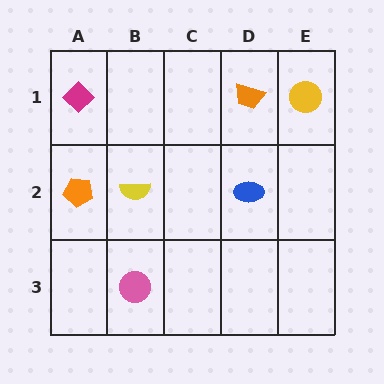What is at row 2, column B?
A yellow semicircle.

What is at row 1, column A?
A magenta diamond.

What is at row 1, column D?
An orange trapezoid.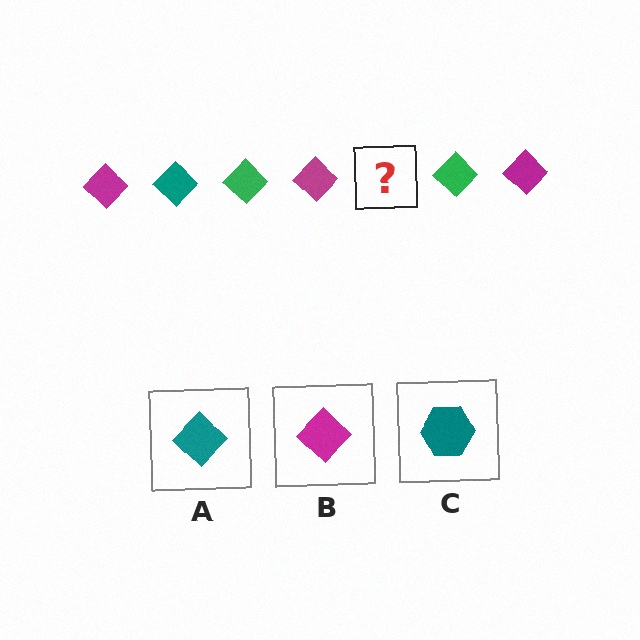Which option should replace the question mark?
Option A.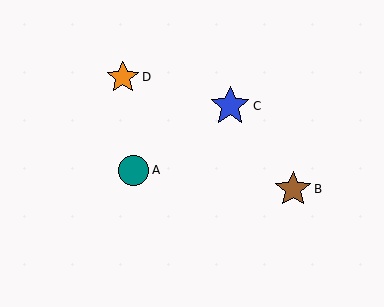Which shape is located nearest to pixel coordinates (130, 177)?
The teal circle (labeled A) at (134, 170) is nearest to that location.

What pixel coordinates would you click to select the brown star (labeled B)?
Click at (293, 189) to select the brown star B.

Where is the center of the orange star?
The center of the orange star is at (123, 77).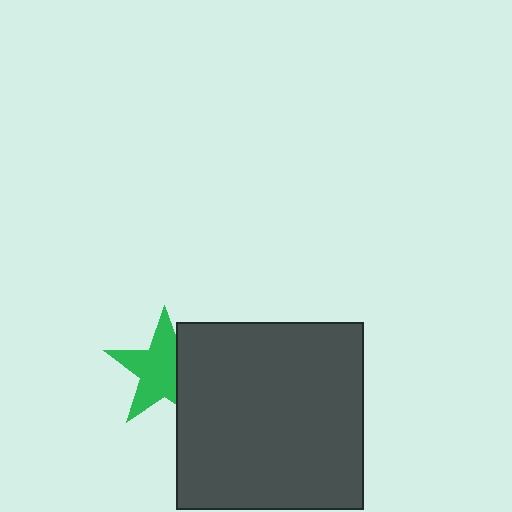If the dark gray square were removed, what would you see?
You would see the complete green star.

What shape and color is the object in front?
The object in front is a dark gray square.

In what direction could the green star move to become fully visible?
The green star could move left. That would shift it out from behind the dark gray square entirely.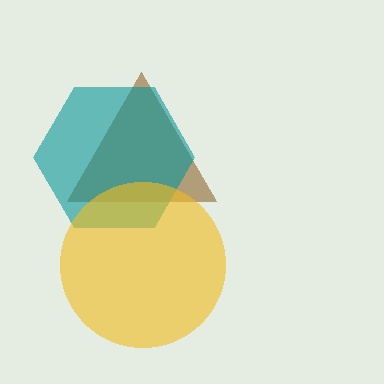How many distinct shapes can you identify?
There are 3 distinct shapes: a brown triangle, a teal hexagon, a yellow circle.